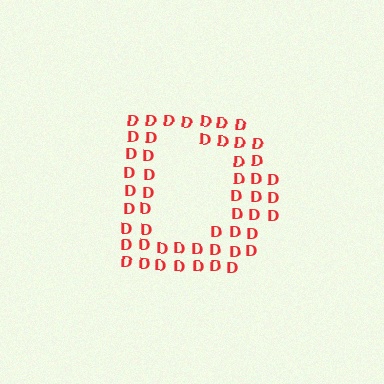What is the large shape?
The large shape is the letter D.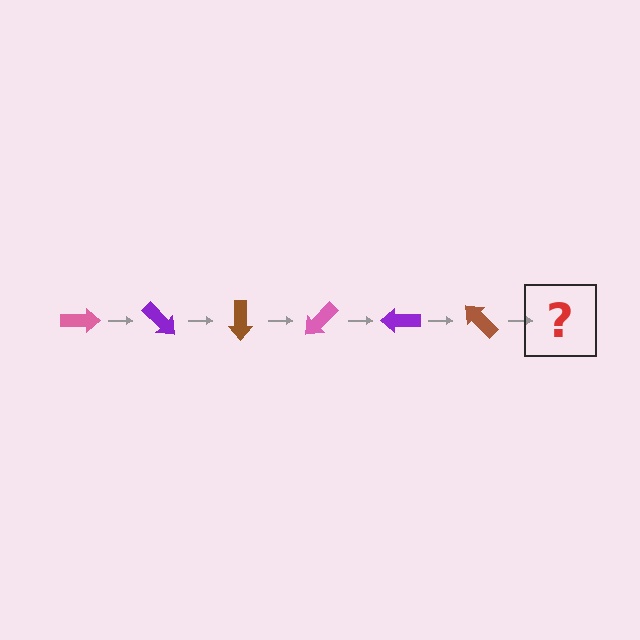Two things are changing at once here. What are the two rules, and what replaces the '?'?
The two rules are that it rotates 45 degrees each step and the color cycles through pink, purple, and brown. The '?' should be a pink arrow, rotated 270 degrees from the start.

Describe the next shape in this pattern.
It should be a pink arrow, rotated 270 degrees from the start.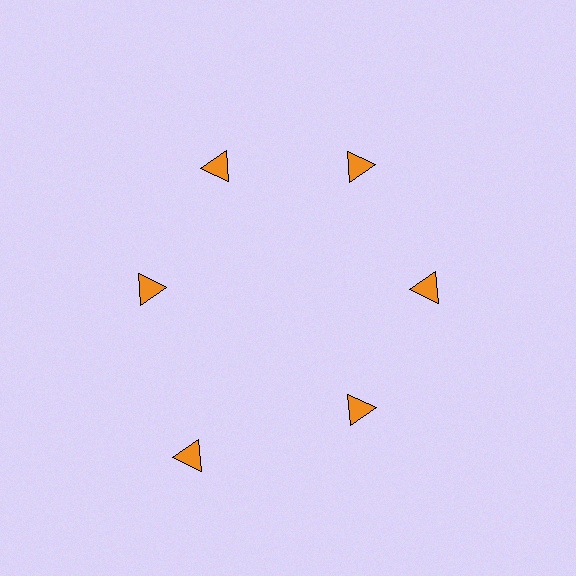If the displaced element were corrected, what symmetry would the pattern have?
It would have 6-fold rotational symmetry — the pattern would map onto itself every 60 degrees.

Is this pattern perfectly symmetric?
No. The 6 orange triangles are arranged in a ring, but one element near the 7 o'clock position is pushed outward from the center, breaking the 6-fold rotational symmetry.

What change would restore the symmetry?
The symmetry would be restored by moving it inward, back onto the ring so that all 6 triangles sit at equal angles and equal distance from the center.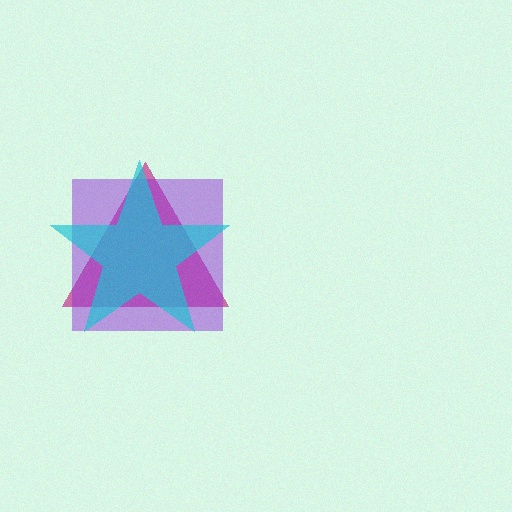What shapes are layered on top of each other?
The layered shapes are: a magenta triangle, a purple square, a cyan star.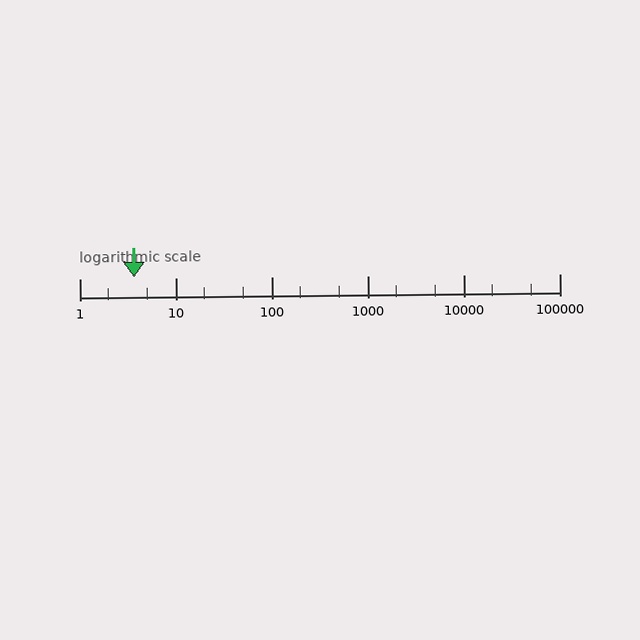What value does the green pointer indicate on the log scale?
The pointer indicates approximately 3.7.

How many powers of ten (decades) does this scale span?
The scale spans 5 decades, from 1 to 100000.